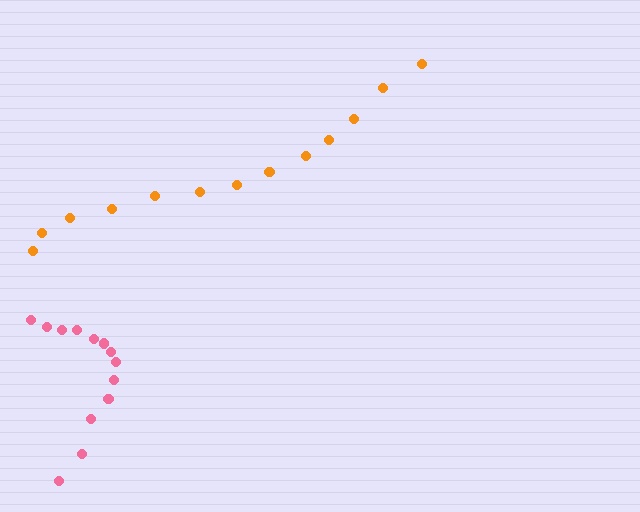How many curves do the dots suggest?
There are 2 distinct paths.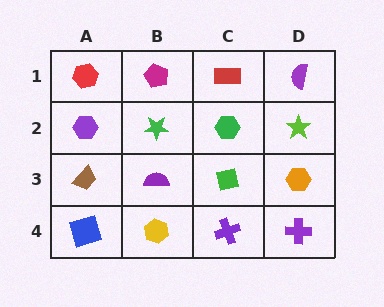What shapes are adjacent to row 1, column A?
A purple hexagon (row 2, column A), a magenta pentagon (row 1, column B).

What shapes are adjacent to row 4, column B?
A purple semicircle (row 3, column B), a blue square (row 4, column A), a purple cross (row 4, column C).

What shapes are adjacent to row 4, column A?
A brown trapezoid (row 3, column A), a yellow hexagon (row 4, column B).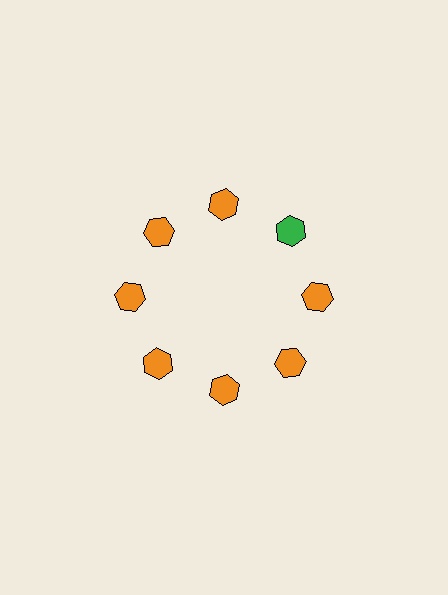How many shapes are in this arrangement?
There are 8 shapes arranged in a ring pattern.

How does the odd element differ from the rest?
It has a different color: green instead of orange.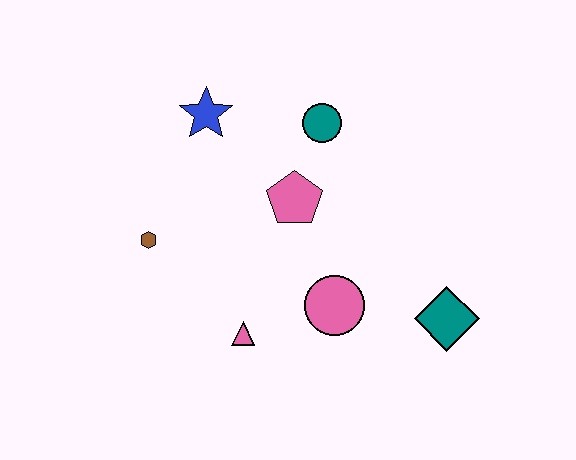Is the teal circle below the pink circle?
No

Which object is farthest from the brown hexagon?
The teal diamond is farthest from the brown hexagon.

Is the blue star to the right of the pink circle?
No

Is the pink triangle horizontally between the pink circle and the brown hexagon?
Yes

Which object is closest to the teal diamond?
The pink circle is closest to the teal diamond.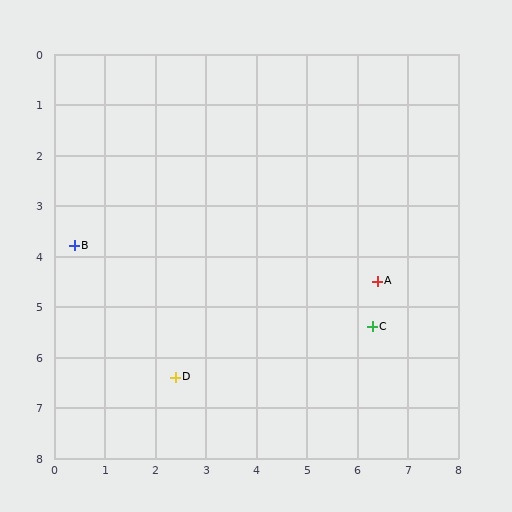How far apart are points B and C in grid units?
Points B and C are about 6.1 grid units apart.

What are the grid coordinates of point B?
Point B is at approximately (0.4, 3.8).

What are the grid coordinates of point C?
Point C is at approximately (6.3, 5.4).